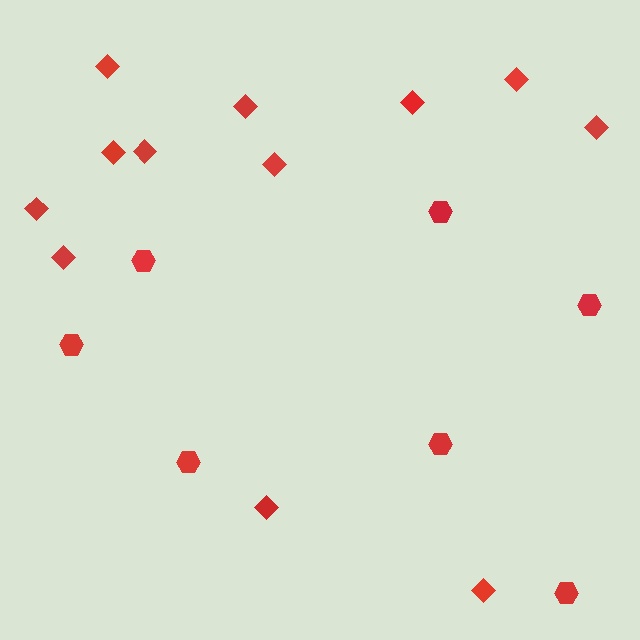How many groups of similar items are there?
There are 2 groups: one group of diamonds (12) and one group of hexagons (7).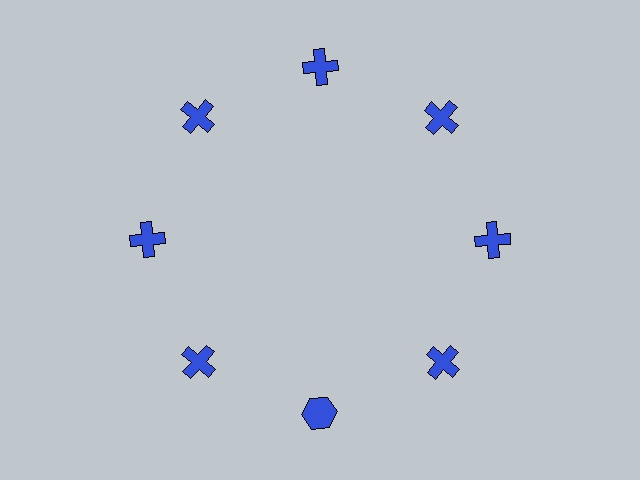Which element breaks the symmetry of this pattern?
The blue hexagon at roughly the 6 o'clock position breaks the symmetry. All other shapes are blue crosses.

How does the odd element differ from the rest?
It has a different shape: hexagon instead of cross.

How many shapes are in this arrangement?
There are 8 shapes arranged in a ring pattern.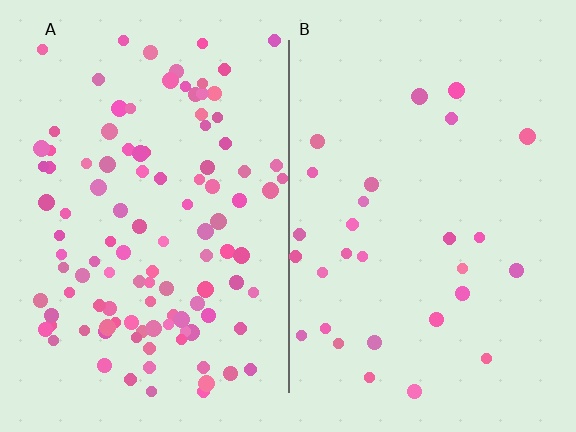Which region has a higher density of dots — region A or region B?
A (the left).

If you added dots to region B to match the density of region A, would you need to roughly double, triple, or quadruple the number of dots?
Approximately quadruple.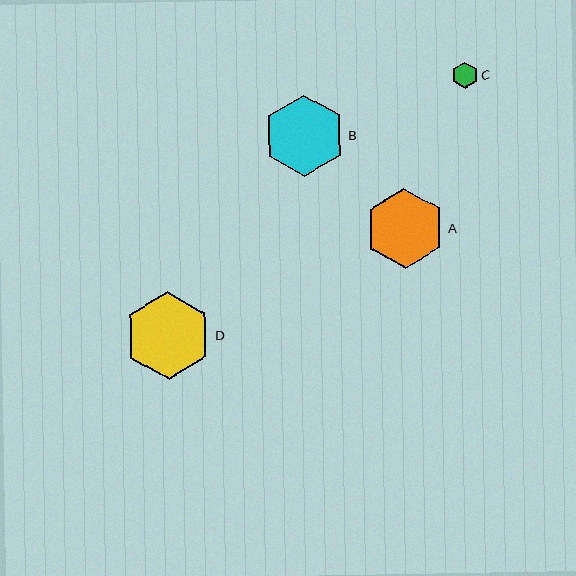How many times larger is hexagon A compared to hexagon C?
Hexagon A is approximately 3.0 times the size of hexagon C.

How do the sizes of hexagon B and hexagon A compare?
Hexagon B and hexagon A are approximately the same size.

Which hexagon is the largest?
Hexagon D is the largest with a size of approximately 87 pixels.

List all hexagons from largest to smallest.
From largest to smallest: D, B, A, C.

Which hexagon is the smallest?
Hexagon C is the smallest with a size of approximately 26 pixels.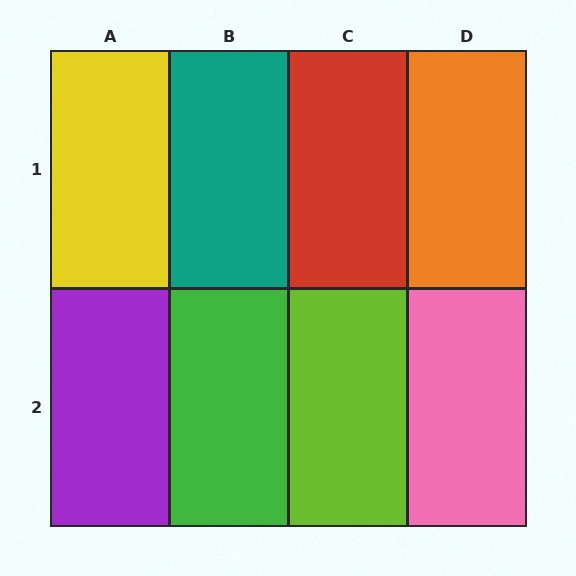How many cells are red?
1 cell is red.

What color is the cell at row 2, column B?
Green.